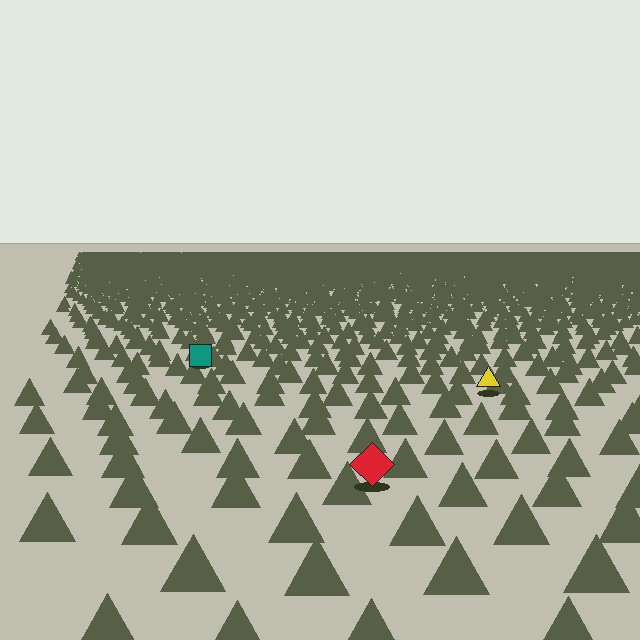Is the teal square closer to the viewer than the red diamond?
No. The red diamond is closer — you can tell from the texture gradient: the ground texture is coarser near it.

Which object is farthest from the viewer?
The teal square is farthest from the viewer. It appears smaller and the ground texture around it is denser.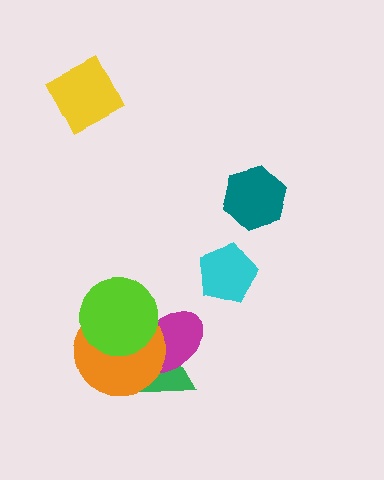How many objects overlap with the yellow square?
0 objects overlap with the yellow square.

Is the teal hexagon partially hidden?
No, no other shape covers it.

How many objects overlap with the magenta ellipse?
3 objects overlap with the magenta ellipse.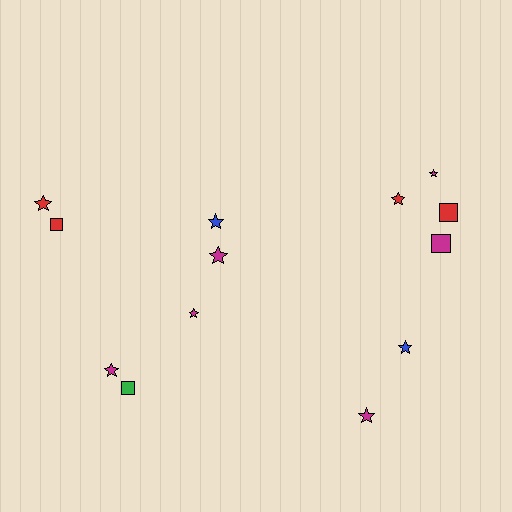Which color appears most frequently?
Magenta, with 6 objects.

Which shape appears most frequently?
Star, with 9 objects.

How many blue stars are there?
There are 2 blue stars.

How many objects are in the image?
There are 13 objects.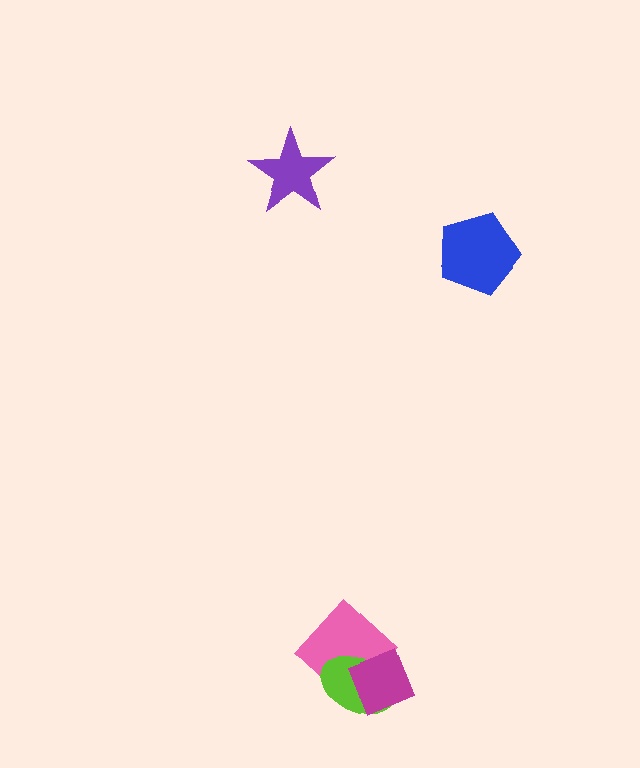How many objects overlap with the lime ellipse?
2 objects overlap with the lime ellipse.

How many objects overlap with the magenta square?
2 objects overlap with the magenta square.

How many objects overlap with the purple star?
0 objects overlap with the purple star.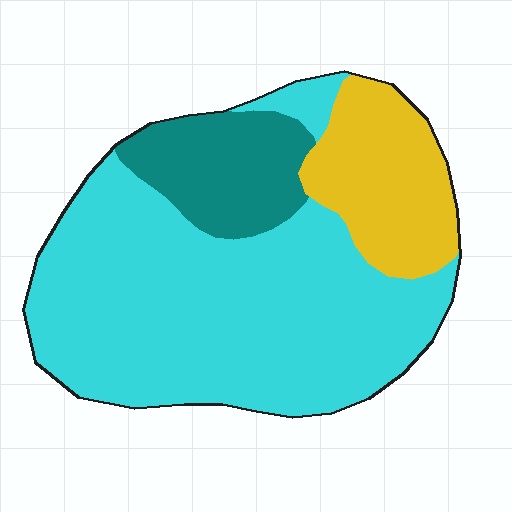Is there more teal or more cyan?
Cyan.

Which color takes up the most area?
Cyan, at roughly 65%.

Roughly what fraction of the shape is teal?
Teal takes up about one sixth (1/6) of the shape.